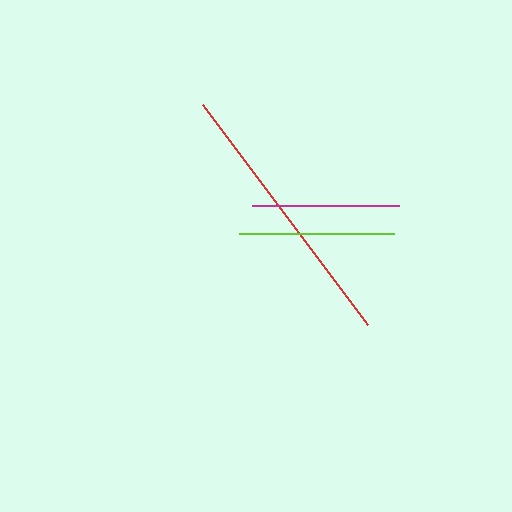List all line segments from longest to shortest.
From longest to shortest: red, lime, magenta.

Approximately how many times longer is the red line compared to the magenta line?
The red line is approximately 1.9 times the length of the magenta line.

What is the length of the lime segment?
The lime segment is approximately 156 pixels long.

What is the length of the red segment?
The red segment is approximately 275 pixels long.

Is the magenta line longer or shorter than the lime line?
The lime line is longer than the magenta line.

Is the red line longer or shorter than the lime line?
The red line is longer than the lime line.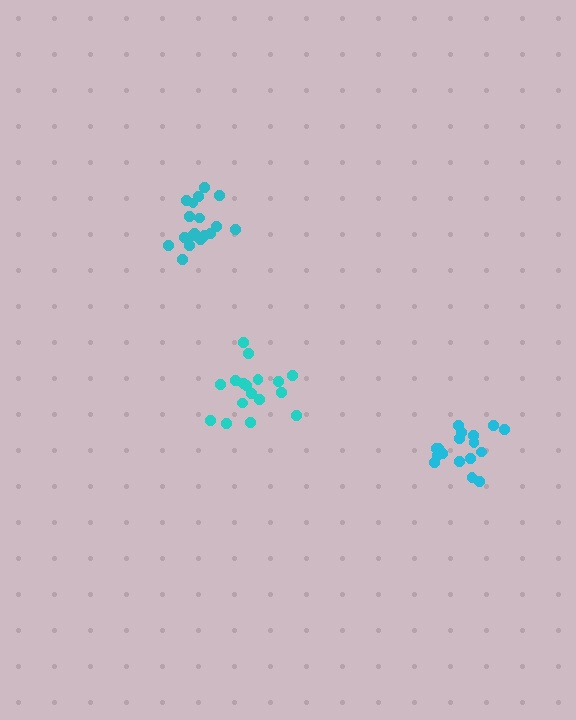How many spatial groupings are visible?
There are 3 spatial groupings.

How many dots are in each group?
Group 1: 17 dots, Group 2: 17 dots, Group 3: 18 dots (52 total).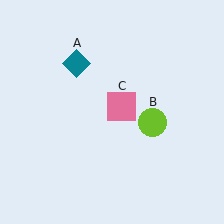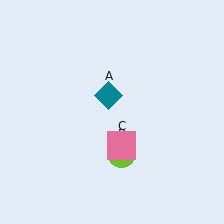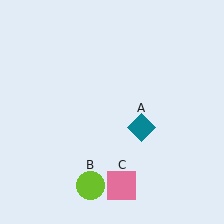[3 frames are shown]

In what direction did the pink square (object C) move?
The pink square (object C) moved down.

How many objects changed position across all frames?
3 objects changed position: teal diamond (object A), lime circle (object B), pink square (object C).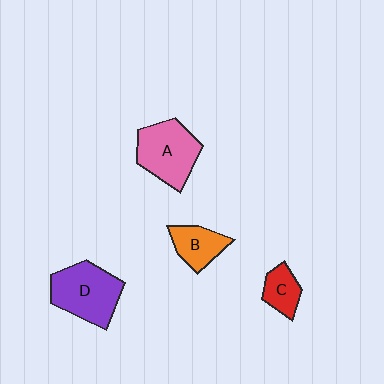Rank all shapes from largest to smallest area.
From largest to smallest: D (purple), A (pink), B (orange), C (red).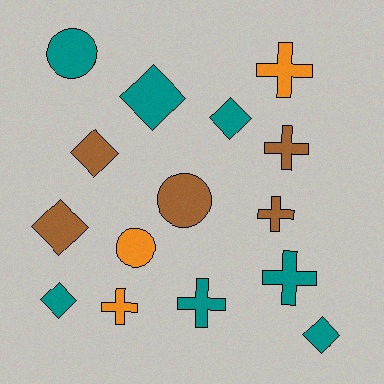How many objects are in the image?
There are 15 objects.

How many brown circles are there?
There is 1 brown circle.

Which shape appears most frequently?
Cross, with 6 objects.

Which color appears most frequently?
Teal, with 7 objects.